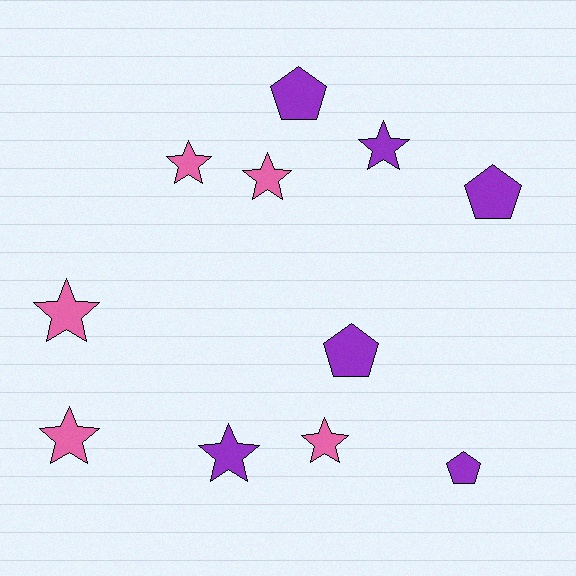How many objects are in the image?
There are 11 objects.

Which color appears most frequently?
Purple, with 6 objects.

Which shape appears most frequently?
Star, with 7 objects.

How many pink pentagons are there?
There are no pink pentagons.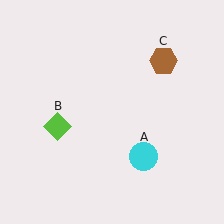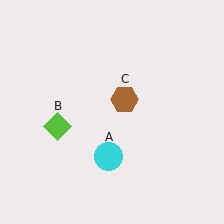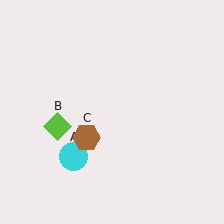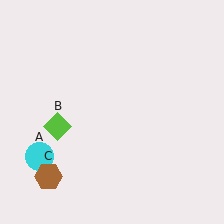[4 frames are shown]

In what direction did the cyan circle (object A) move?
The cyan circle (object A) moved left.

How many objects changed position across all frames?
2 objects changed position: cyan circle (object A), brown hexagon (object C).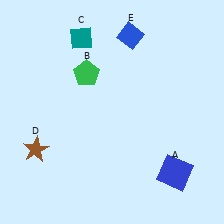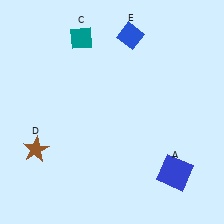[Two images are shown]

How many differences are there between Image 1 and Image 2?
There is 1 difference between the two images.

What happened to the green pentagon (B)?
The green pentagon (B) was removed in Image 2. It was in the top-left area of Image 1.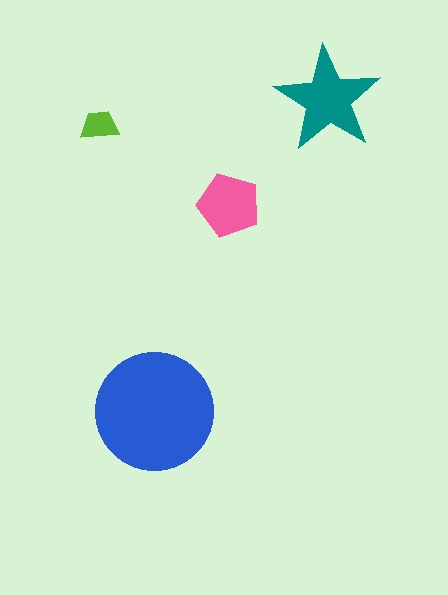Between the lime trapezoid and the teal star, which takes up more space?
The teal star.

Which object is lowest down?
The blue circle is bottommost.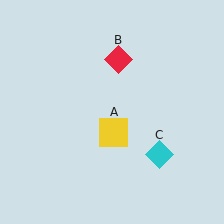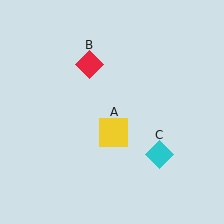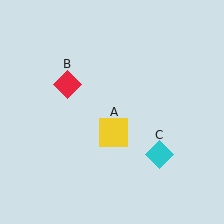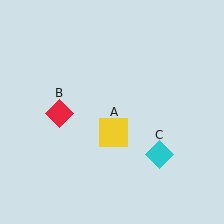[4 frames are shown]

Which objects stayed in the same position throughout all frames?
Yellow square (object A) and cyan diamond (object C) remained stationary.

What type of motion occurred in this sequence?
The red diamond (object B) rotated counterclockwise around the center of the scene.